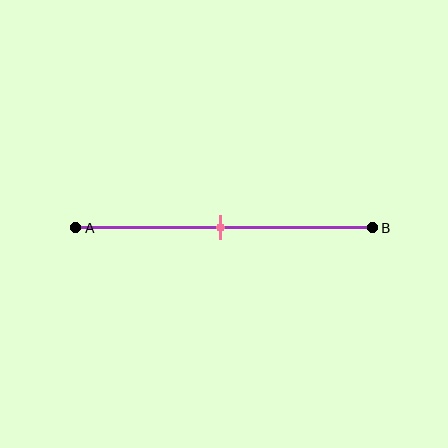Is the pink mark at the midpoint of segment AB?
Yes, the mark is approximately at the midpoint.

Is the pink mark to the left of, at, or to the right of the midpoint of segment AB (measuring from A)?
The pink mark is approximately at the midpoint of segment AB.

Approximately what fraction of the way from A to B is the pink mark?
The pink mark is approximately 50% of the way from A to B.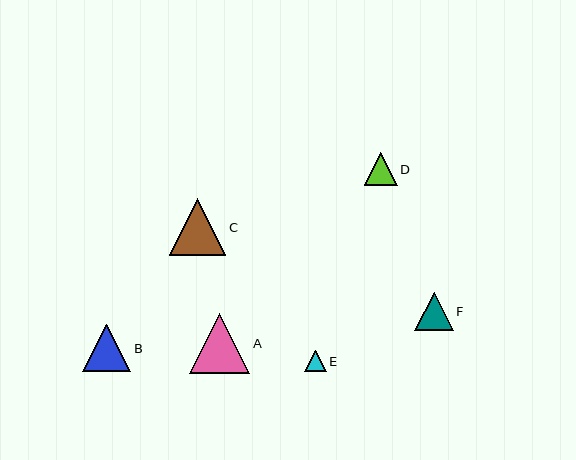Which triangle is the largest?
Triangle A is the largest with a size of approximately 61 pixels.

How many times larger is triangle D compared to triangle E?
Triangle D is approximately 1.5 times the size of triangle E.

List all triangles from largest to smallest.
From largest to smallest: A, C, B, F, D, E.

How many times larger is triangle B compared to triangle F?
Triangle B is approximately 1.3 times the size of triangle F.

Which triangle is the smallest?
Triangle E is the smallest with a size of approximately 22 pixels.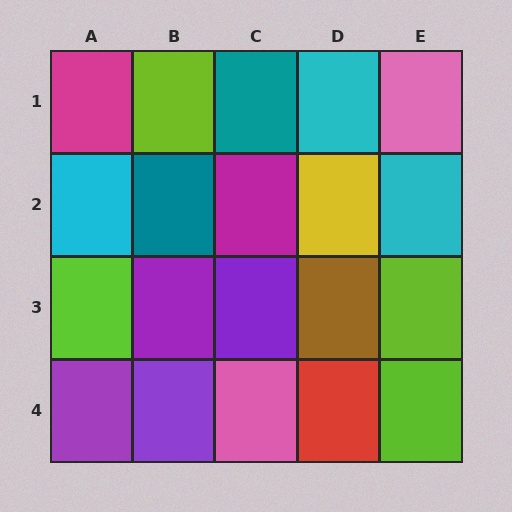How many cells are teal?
2 cells are teal.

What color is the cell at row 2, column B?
Teal.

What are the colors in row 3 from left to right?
Lime, purple, purple, brown, lime.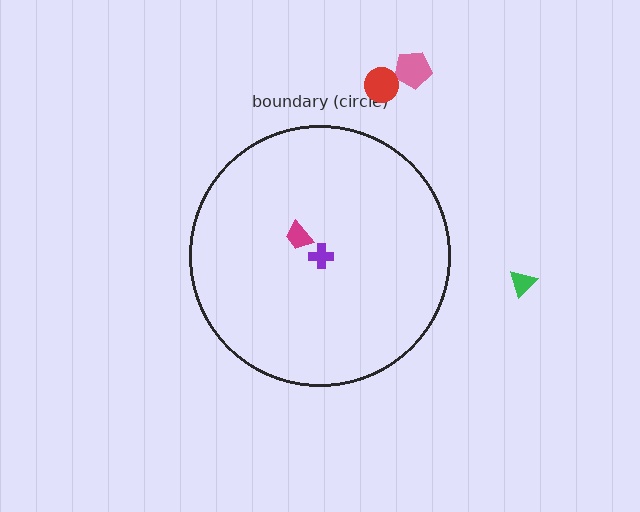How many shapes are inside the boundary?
2 inside, 3 outside.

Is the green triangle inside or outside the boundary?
Outside.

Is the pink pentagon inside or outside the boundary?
Outside.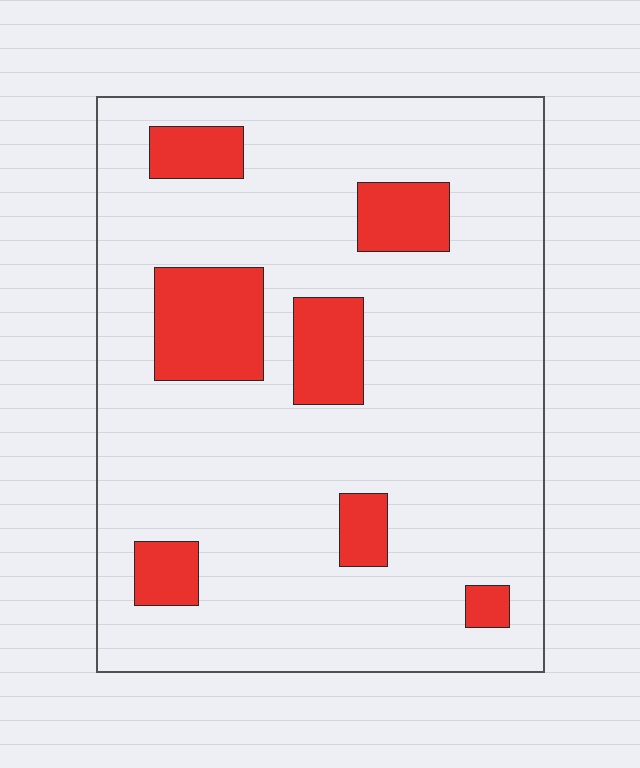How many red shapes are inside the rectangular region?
7.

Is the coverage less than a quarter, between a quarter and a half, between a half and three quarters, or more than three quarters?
Less than a quarter.